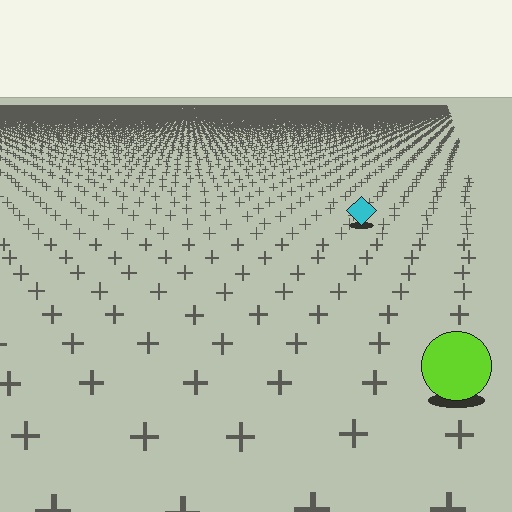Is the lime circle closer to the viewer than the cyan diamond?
Yes. The lime circle is closer — you can tell from the texture gradient: the ground texture is coarser near it.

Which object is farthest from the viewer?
The cyan diamond is farthest from the viewer. It appears smaller and the ground texture around it is denser.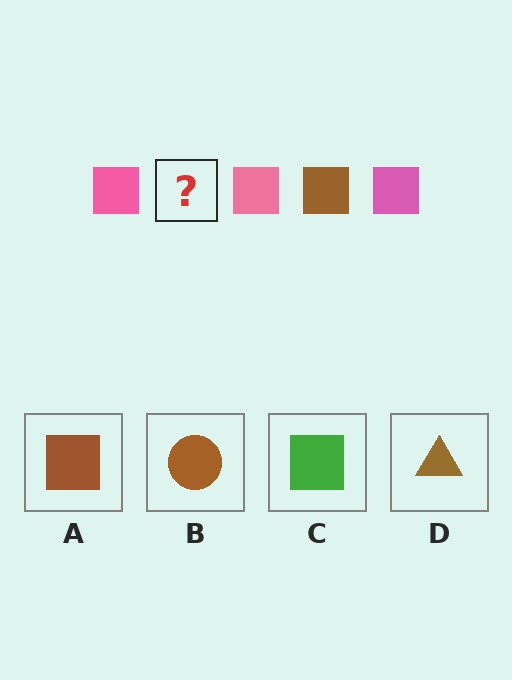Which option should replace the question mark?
Option A.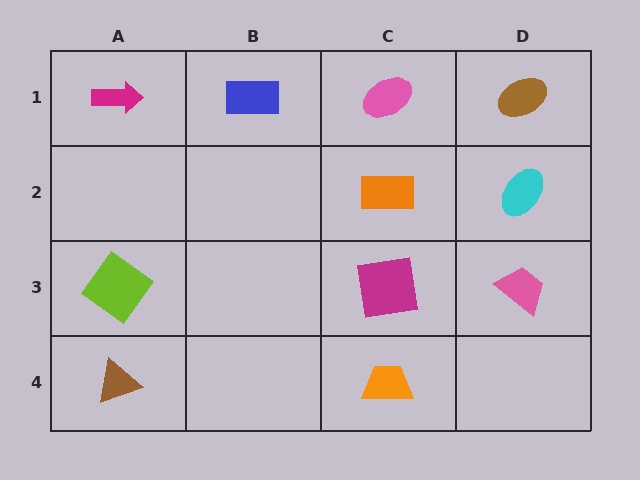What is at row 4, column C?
An orange trapezoid.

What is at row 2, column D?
A cyan ellipse.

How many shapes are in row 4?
2 shapes.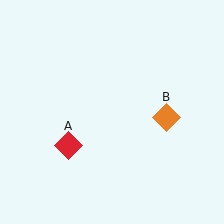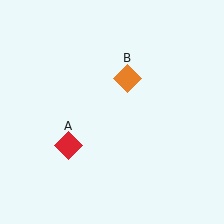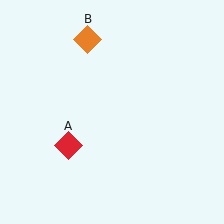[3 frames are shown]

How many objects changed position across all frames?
1 object changed position: orange diamond (object B).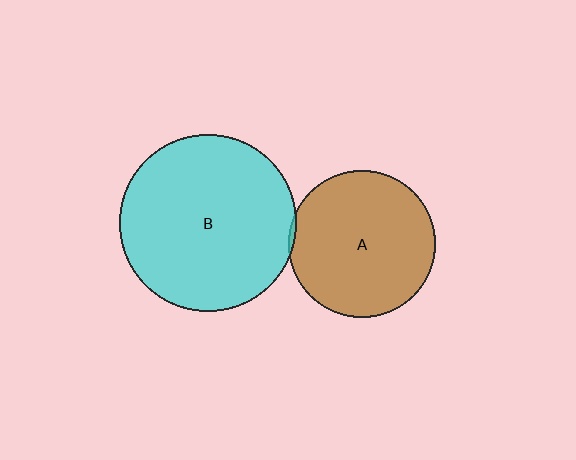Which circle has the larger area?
Circle B (cyan).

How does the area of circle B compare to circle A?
Approximately 1.4 times.